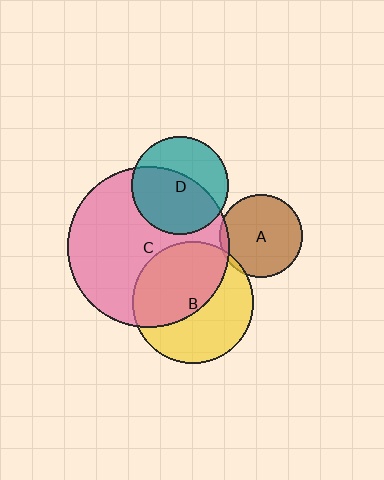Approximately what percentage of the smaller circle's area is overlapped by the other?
Approximately 5%.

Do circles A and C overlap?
Yes.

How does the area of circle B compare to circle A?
Approximately 2.1 times.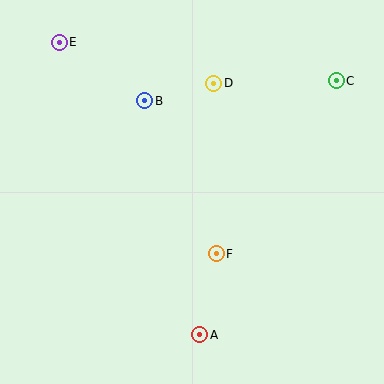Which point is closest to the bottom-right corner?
Point A is closest to the bottom-right corner.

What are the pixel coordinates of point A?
Point A is at (200, 335).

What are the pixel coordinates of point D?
Point D is at (214, 83).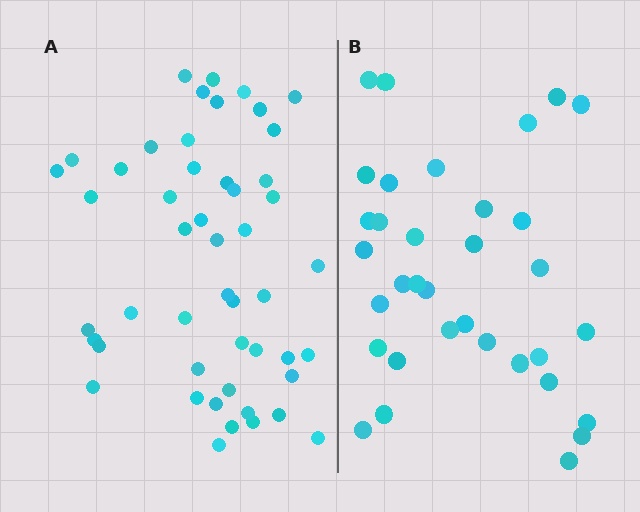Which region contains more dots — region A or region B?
Region A (the left region) has more dots.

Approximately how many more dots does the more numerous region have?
Region A has approximately 15 more dots than region B.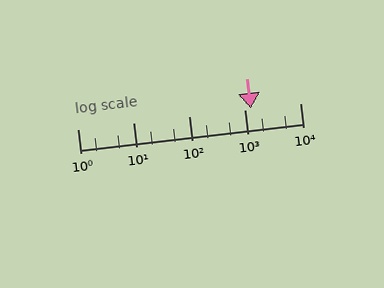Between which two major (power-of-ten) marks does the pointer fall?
The pointer is between 1000 and 10000.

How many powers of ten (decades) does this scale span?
The scale spans 4 decades, from 1 to 10000.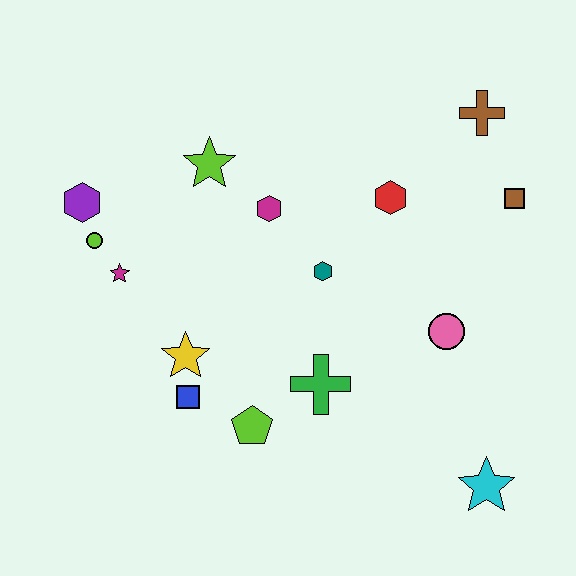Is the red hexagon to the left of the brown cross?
Yes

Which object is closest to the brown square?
The brown cross is closest to the brown square.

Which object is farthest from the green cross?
The brown cross is farthest from the green cross.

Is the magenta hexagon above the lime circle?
Yes